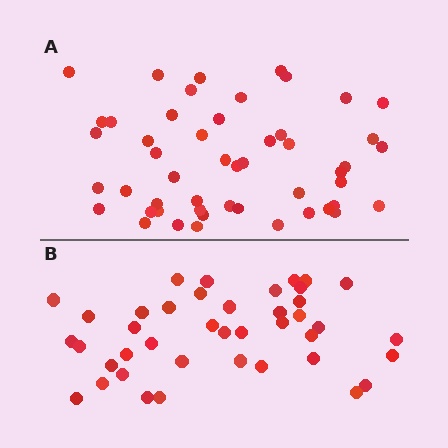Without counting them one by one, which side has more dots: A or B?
Region A (the top region) has more dots.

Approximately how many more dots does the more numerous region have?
Region A has roughly 8 or so more dots than region B.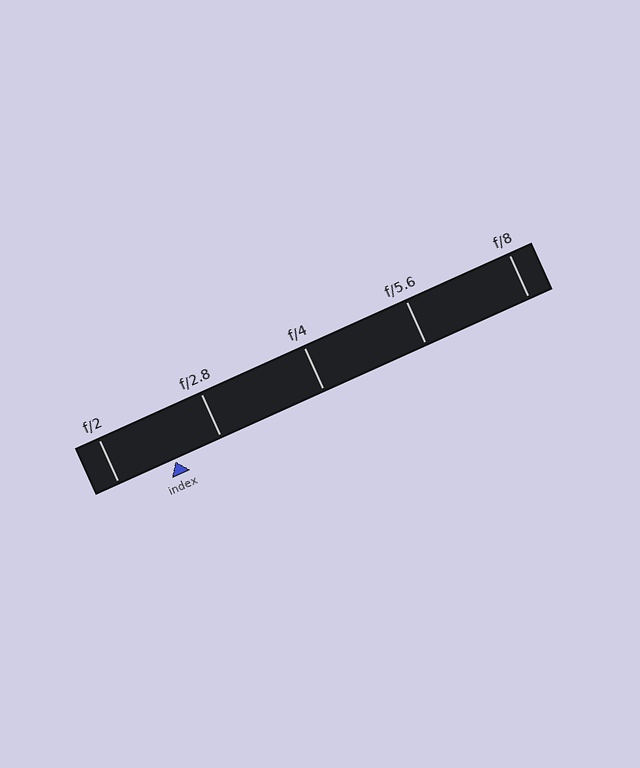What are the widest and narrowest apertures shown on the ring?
The widest aperture shown is f/2 and the narrowest is f/8.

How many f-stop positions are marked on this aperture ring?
There are 5 f-stop positions marked.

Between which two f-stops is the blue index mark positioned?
The index mark is between f/2 and f/2.8.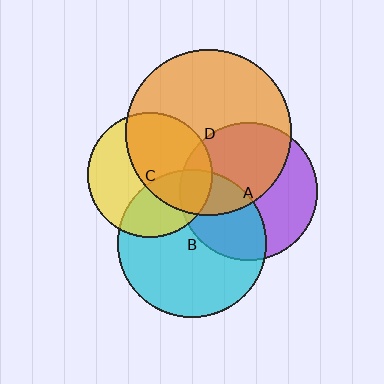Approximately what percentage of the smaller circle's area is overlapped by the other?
Approximately 15%.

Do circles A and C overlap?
Yes.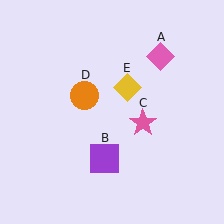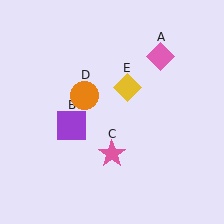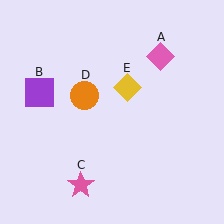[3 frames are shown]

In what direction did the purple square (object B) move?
The purple square (object B) moved up and to the left.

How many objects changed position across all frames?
2 objects changed position: purple square (object B), pink star (object C).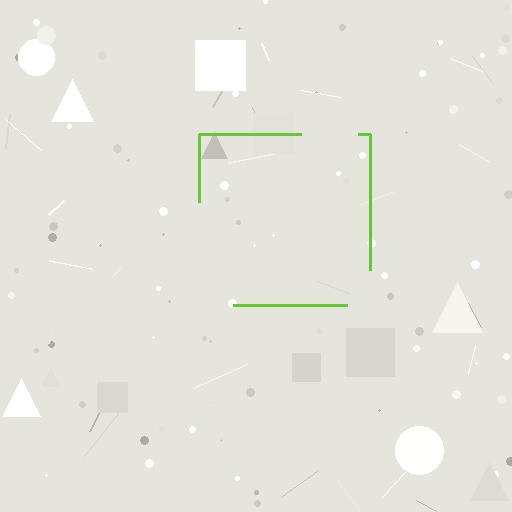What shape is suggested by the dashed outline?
The dashed outline suggests a square.